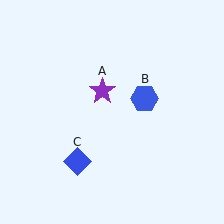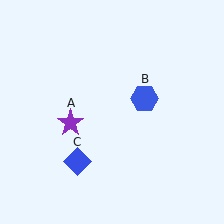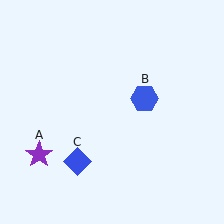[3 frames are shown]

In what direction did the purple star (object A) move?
The purple star (object A) moved down and to the left.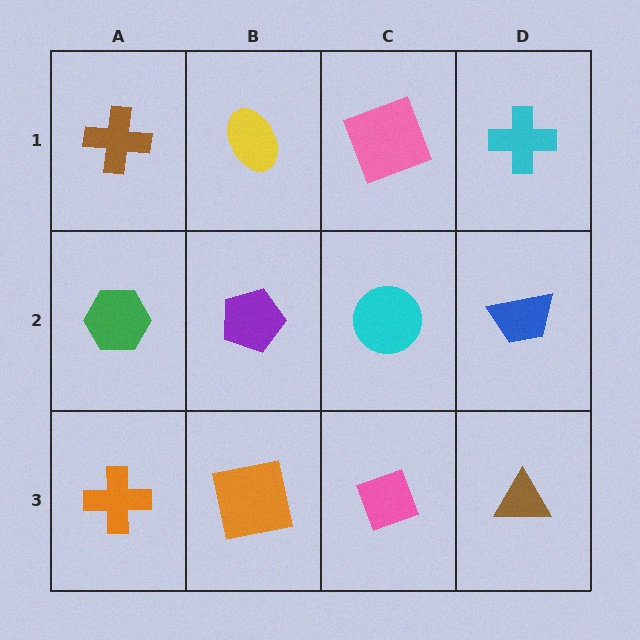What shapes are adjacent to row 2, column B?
A yellow ellipse (row 1, column B), an orange square (row 3, column B), a green hexagon (row 2, column A), a cyan circle (row 2, column C).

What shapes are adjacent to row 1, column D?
A blue trapezoid (row 2, column D), a pink square (row 1, column C).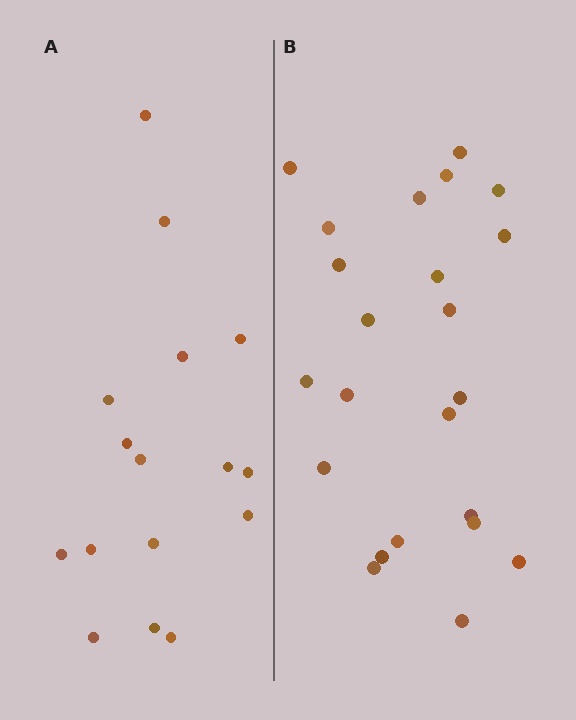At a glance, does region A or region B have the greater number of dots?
Region B (the right region) has more dots.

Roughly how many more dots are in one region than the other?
Region B has roughly 8 or so more dots than region A.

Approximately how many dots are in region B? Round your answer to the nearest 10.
About 20 dots. (The exact count is 23, which rounds to 20.)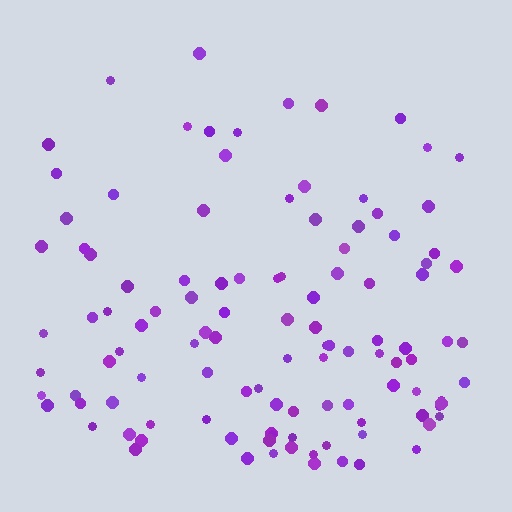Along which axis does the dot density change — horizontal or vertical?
Vertical.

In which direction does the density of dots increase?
From top to bottom, with the bottom side densest.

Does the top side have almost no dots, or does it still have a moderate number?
Still a moderate number, just noticeably fewer than the bottom.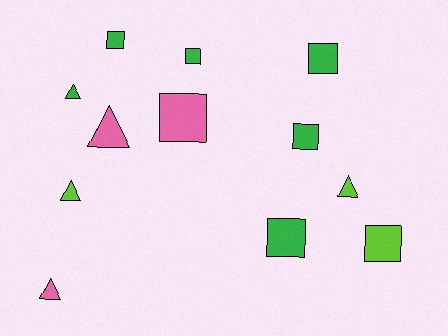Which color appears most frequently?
Green, with 6 objects.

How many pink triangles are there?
There are 2 pink triangles.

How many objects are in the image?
There are 12 objects.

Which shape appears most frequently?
Square, with 7 objects.